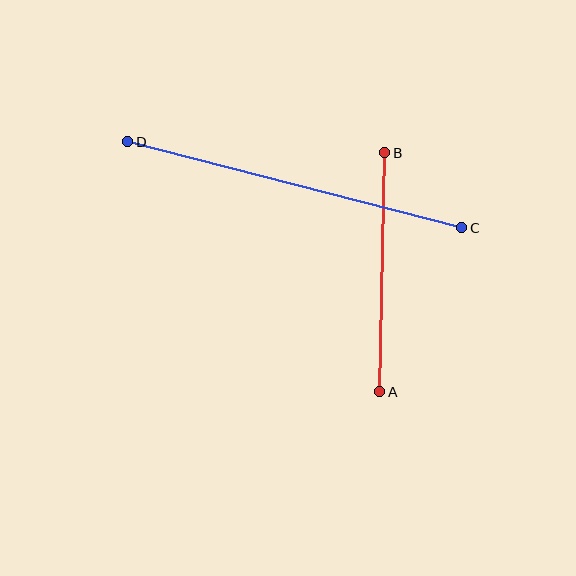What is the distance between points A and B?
The distance is approximately 239 pixels.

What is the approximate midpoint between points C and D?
The midpoint is at approximately (295, 185) pixels.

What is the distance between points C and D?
The distance is approximately 345 pixels.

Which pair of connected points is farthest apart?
Points C and D are farthest apart.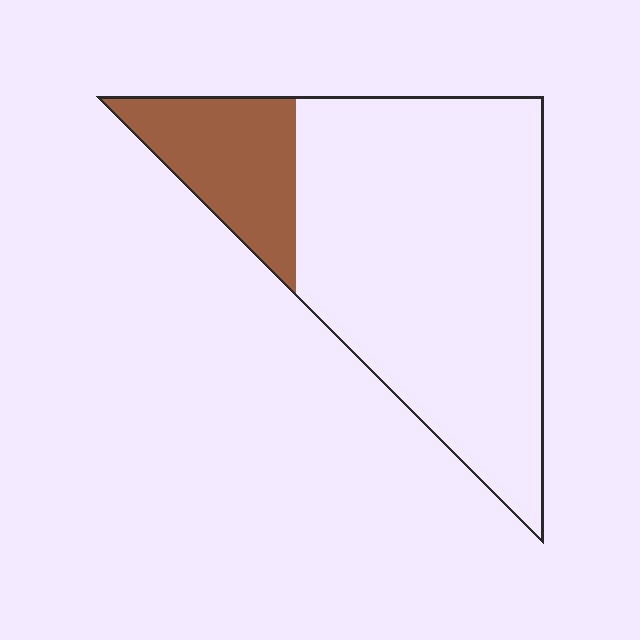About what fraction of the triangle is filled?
About one fifth (1/5).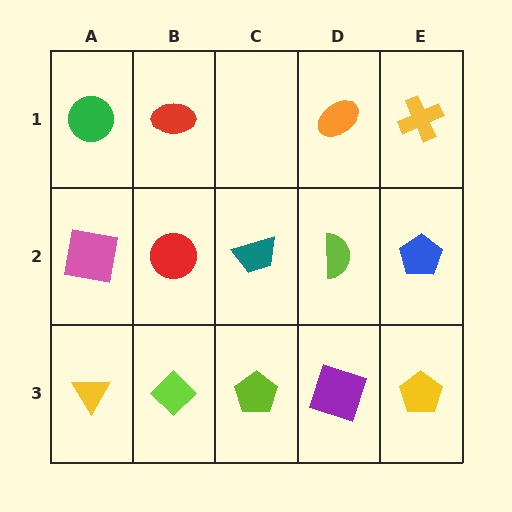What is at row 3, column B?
A lime diamond.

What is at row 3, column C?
A lime pentagon.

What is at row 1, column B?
A red ellipse.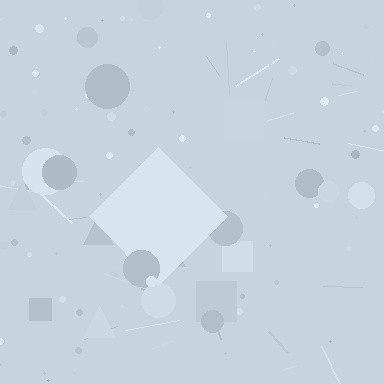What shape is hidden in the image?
A diamond is hidden in the image.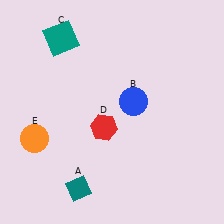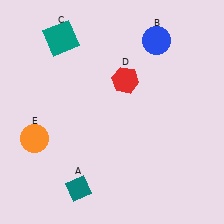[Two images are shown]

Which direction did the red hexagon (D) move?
The red hexagon (D) moved up.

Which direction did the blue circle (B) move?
The blue circle (B) moved up.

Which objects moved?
The objects that moved are: the blue circle (B), the red hexagon (D).